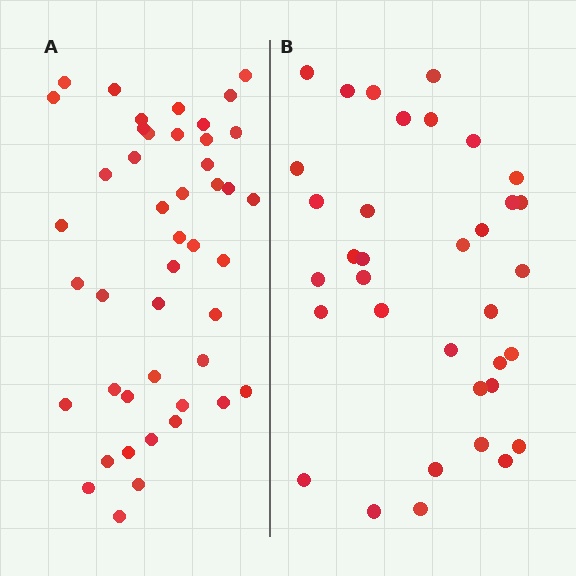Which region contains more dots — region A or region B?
Region A (the left region) has more dots.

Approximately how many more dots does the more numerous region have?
Region A has roughly 10 or so more dots than region B.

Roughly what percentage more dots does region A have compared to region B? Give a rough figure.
About 30% more.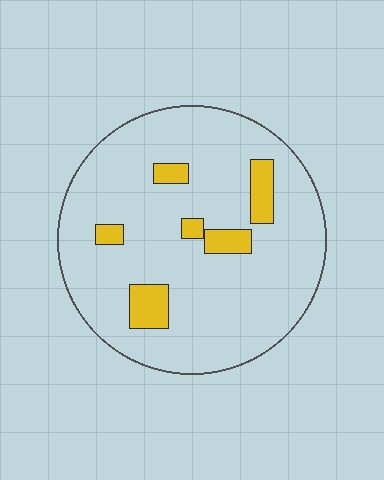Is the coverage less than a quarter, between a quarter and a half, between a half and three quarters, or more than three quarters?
Less than a quarter.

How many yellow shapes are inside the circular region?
6.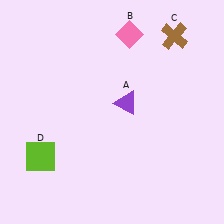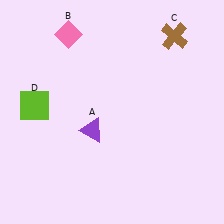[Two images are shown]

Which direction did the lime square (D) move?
The lime square (D) moved up.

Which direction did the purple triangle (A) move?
The purple triangle (A) moved left.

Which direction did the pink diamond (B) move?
The pink diamond (B) moved left.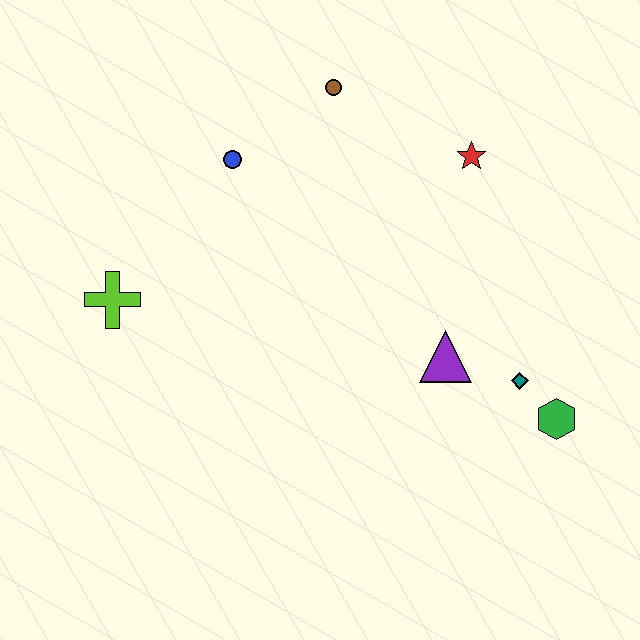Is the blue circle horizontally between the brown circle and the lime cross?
Yes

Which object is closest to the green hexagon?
The teal diamond is closest to the green hexagon.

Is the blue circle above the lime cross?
Yes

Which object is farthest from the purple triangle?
The lime cross is farthest from the purple triangle.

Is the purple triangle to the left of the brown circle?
No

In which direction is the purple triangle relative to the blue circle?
The purple triangle is to the right of the blue circle.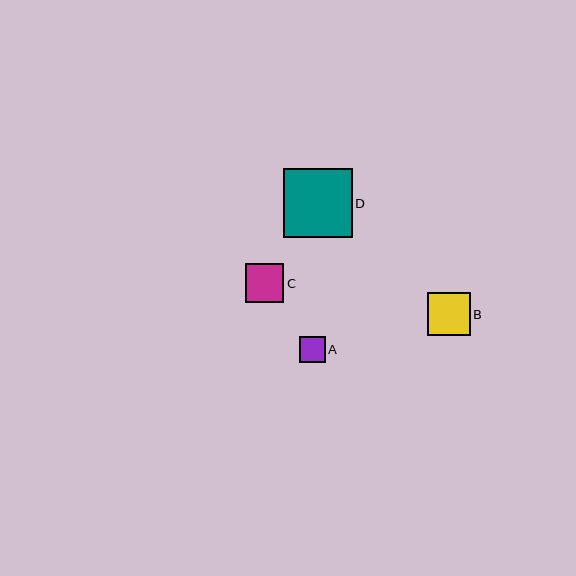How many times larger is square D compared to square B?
Square D is approximately 1.6 times the size of square B.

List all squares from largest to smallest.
From largest to smallest: D, B, C, A.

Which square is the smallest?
Square A is the smallest with a size of approximately 26 pixels.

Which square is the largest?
Square D is the largest with a size of approximately 69 pixels.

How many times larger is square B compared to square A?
Square B is approximately 1.7 times the size of square A.